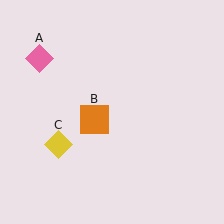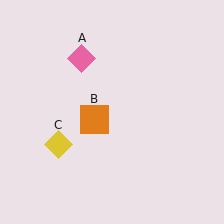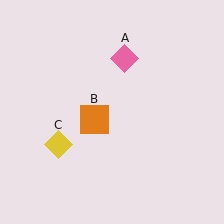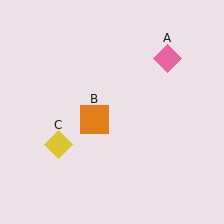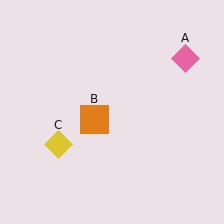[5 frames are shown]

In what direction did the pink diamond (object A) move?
The pink diamond (object A) moved right.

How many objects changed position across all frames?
1 object changed position: pink diamond (object A).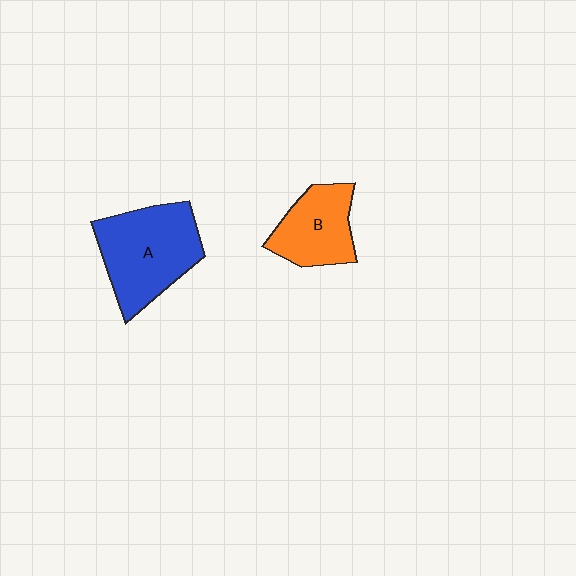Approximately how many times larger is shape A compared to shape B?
Approximately 1.5 times.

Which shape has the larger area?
Shape A (blue).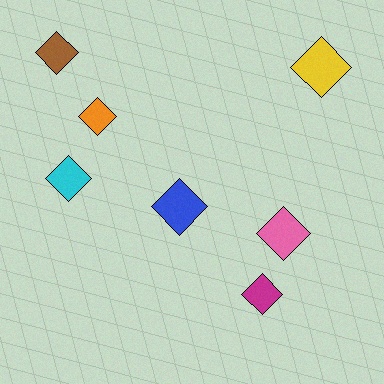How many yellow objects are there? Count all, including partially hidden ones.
There is 1 yellow object.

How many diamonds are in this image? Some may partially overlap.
There are 7 diamonds.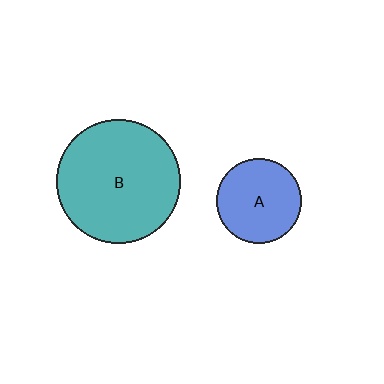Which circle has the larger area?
Circle B (teal).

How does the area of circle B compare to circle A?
Approximately 2.1 times.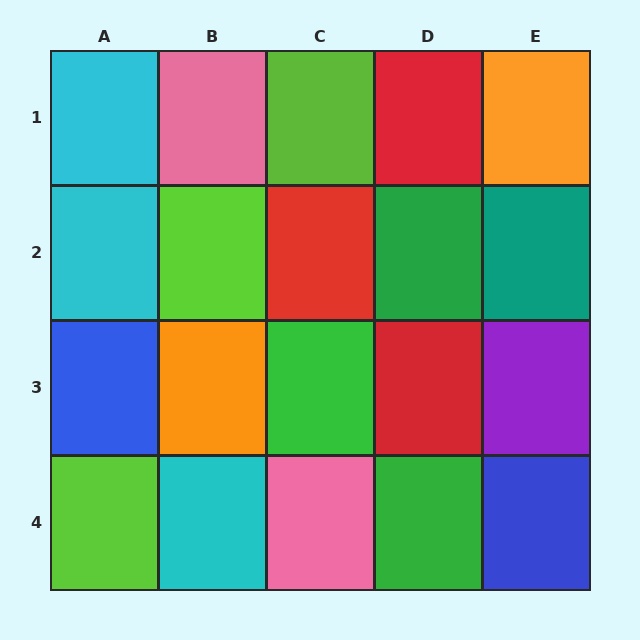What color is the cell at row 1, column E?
Orange.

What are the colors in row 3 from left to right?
Blue, orange, green, red, purple.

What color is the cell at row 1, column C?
Lime.